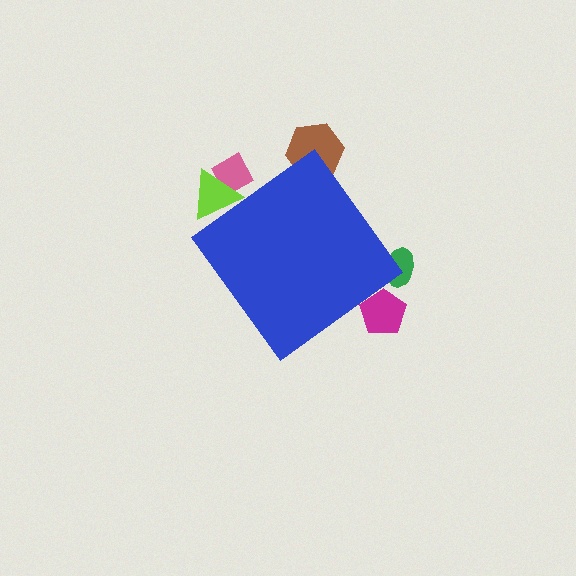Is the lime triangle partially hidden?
Yes, the lime triangle is partially hidden behind the blue diamond.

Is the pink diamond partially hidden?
Yes, the pink diamond is partially hidden behind the blue diamond.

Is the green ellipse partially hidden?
Yes, the green ellipse is partially hidden behind the blue diamond.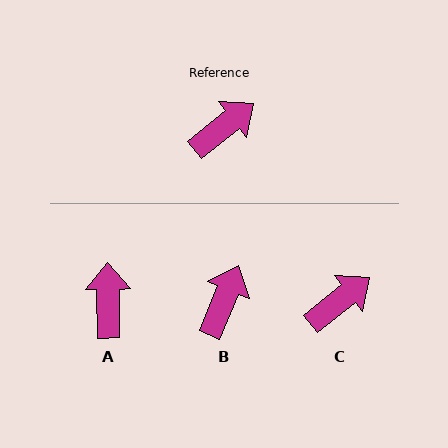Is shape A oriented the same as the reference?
No, it is off by about 52 degrees.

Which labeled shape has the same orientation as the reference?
C.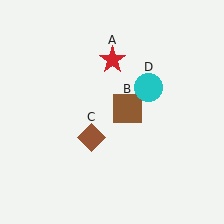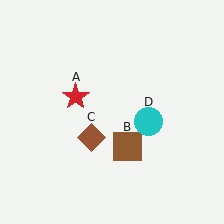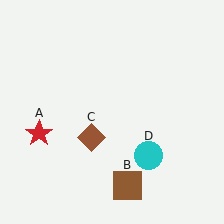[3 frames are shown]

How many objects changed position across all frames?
3 objects changed position: red star (object A), brown square (object B), cyan circle (object D).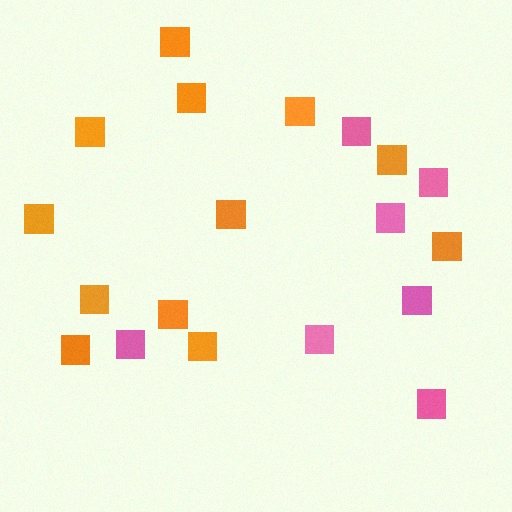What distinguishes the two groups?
There are 2 groups: one group of orange squares (12) and one group of pink squares (7).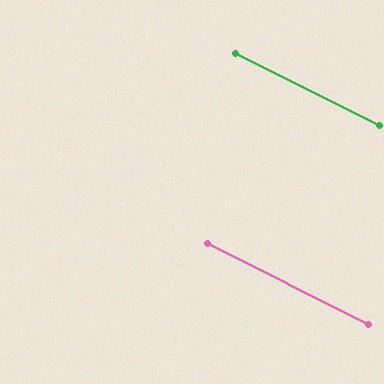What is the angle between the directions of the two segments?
Approximately 0 degrees.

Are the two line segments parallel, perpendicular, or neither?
Parallel — their directions differ by only 0.4°.